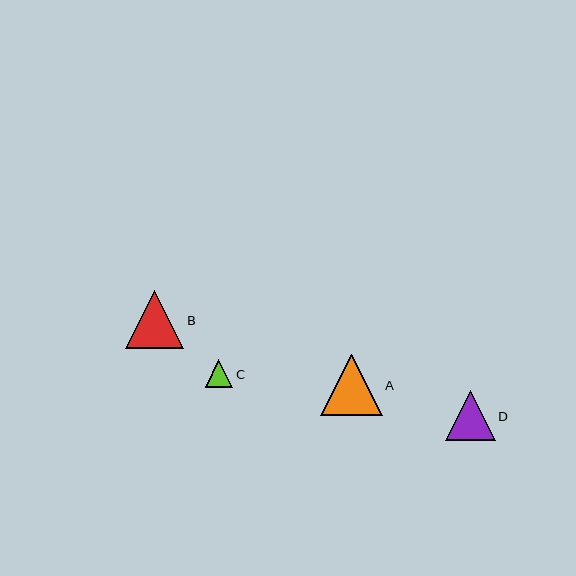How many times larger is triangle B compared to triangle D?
Triangle B is approximately 1.2 times the size of triangle D.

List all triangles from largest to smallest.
From largest to smallest: A, B, D, C.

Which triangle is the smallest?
Triangle C is the smallest with a size of approximately 27 pixels.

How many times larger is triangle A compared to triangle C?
Triangle A is approximately 2.2 times the size of triangle C.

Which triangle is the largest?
Triangle A is the largest with a size of approximately 61 pixels.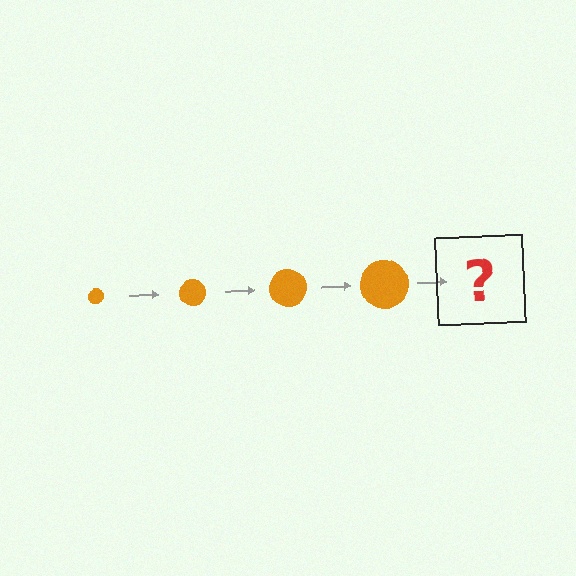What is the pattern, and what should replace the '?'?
The pattern is that the circle gets progressively larger each step. The '?' should be an orange circle, larger than the previous one.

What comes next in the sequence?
The next element should be an orange circle, larger than the previous one.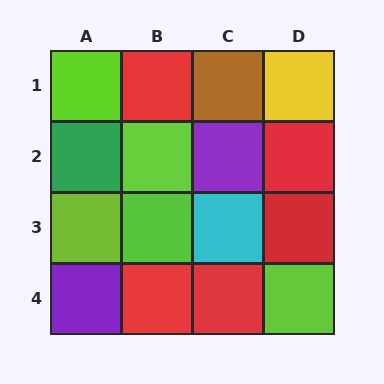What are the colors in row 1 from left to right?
Lime, red, brown, yellow.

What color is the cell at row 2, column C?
Purple.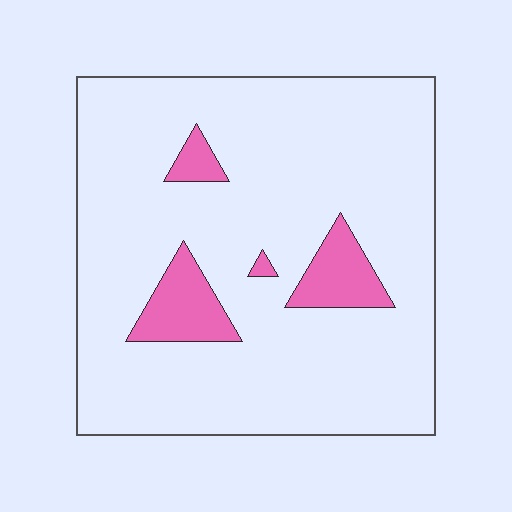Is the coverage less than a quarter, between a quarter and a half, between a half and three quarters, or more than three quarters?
Less than a quarter.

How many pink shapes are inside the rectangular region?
4.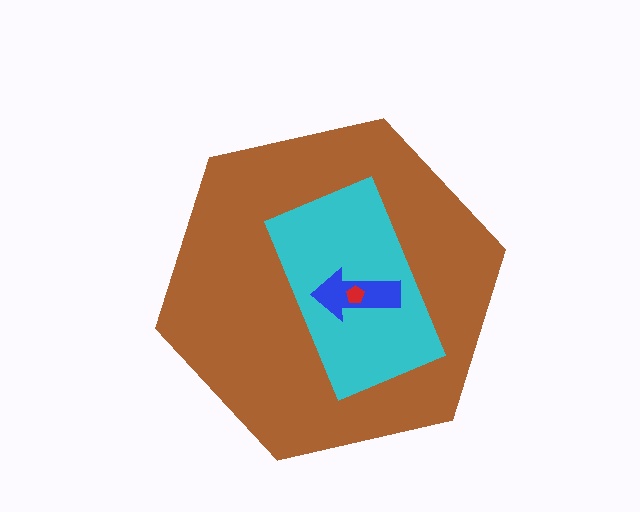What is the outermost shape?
The brown hexagon.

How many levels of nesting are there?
4.